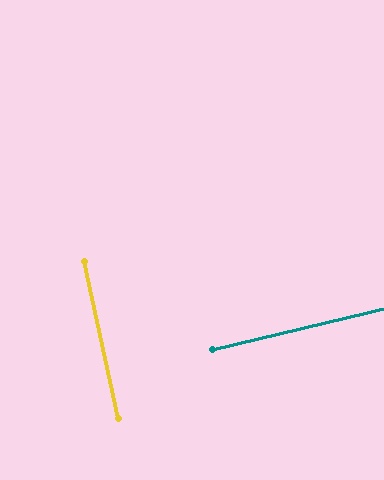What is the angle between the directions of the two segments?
Approximately 89 degrees.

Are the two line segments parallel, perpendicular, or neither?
Perpendicular — they meet at approximately 89°.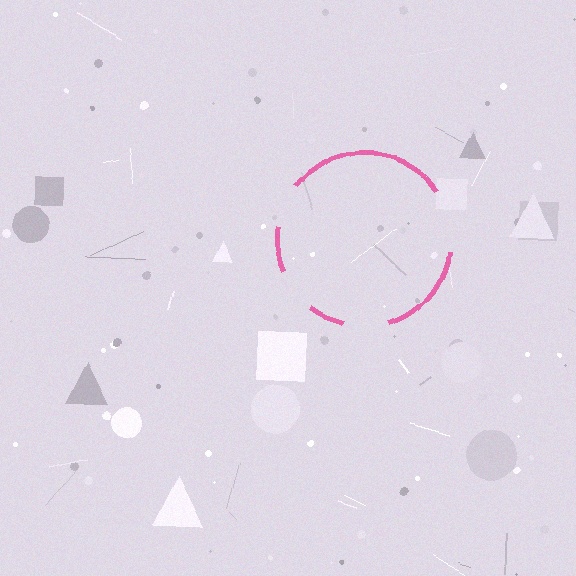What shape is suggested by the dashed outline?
The dashed outline suggests a circle.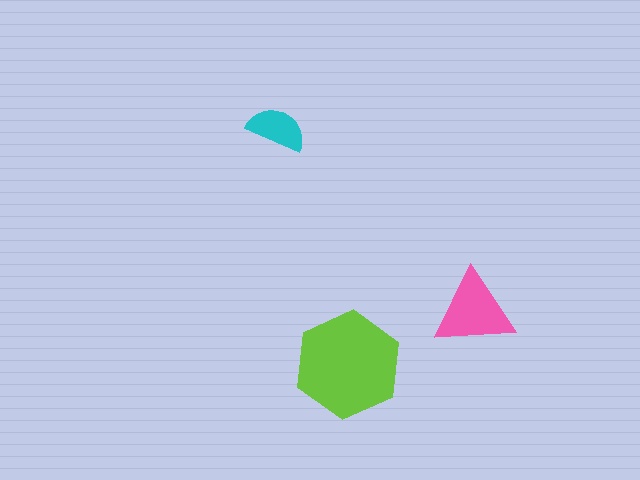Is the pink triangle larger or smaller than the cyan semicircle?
Larger.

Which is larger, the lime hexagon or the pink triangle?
The lime hexagon.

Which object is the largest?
The lime hexagon.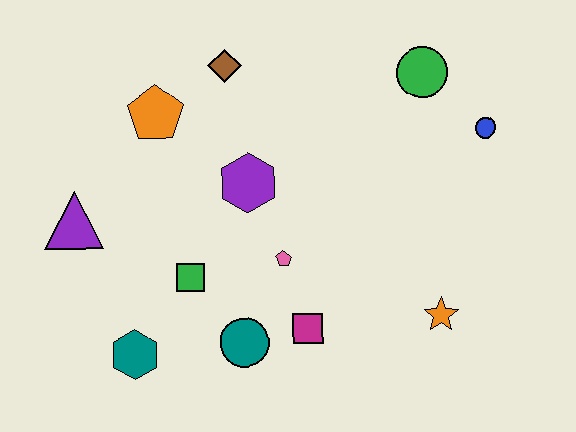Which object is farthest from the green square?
The blue circle is farthest from the green square.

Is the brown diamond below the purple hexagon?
No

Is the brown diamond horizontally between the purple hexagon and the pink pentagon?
No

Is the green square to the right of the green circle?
No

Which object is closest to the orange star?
The magenta square is closest to the orange star.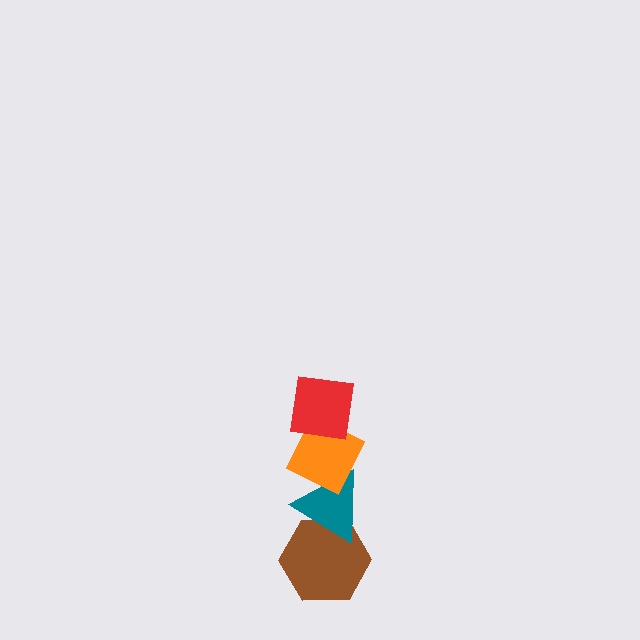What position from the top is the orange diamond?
The orange diamond is 2nd from the top.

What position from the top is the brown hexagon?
The brown hexagon is 4th from the top.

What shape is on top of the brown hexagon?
The teal triangle is on top of the brown hexagon.